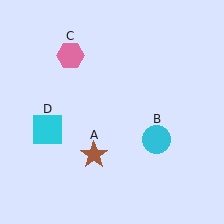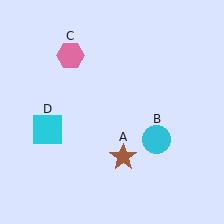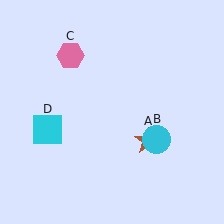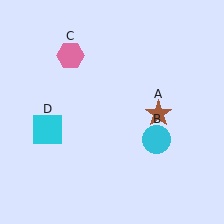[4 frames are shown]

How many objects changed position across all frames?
1 object changed position: brown star (object A).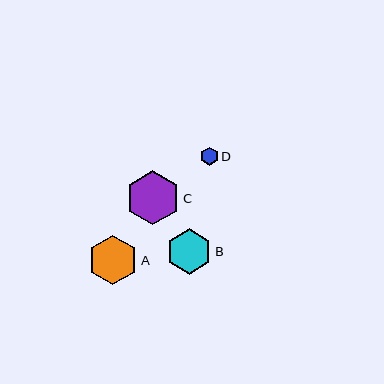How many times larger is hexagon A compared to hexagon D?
Hexagon A is approximately 2.7 times the size of hexagon D.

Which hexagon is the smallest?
Hexagon D is the smallest with a size of approximately 18 pixels.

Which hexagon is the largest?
Hexagon C is the largest with a size of approximately 54 pixels.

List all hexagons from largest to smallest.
From largest to smallest: C, A, B, D.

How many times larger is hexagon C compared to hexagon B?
Hexagon C is approximately 1.2 times the size of hexagon B.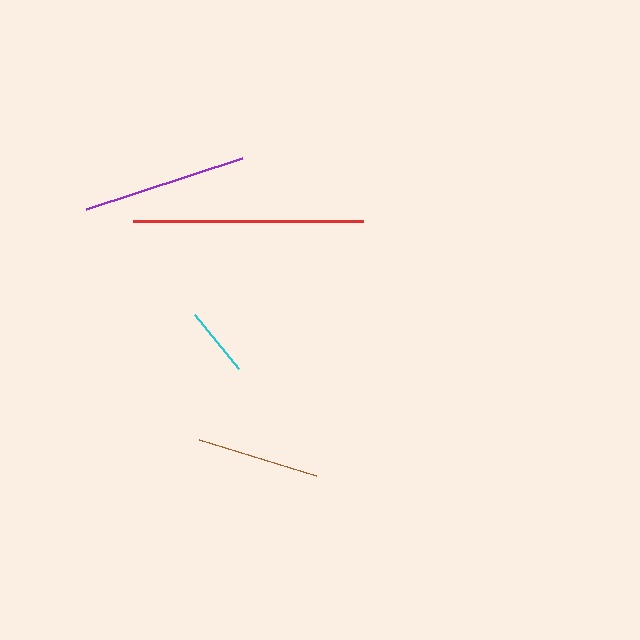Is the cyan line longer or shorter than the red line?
The red line is longer than the cyan line.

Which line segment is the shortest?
The cyan line is the shortest at approximately 69 pixels.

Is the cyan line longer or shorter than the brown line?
The brown line is longer than the cyan line.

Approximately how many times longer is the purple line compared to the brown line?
The purple line is approximately 1.3 times the length of the brown line.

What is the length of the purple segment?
The purple segment is approximately 164 pixels long.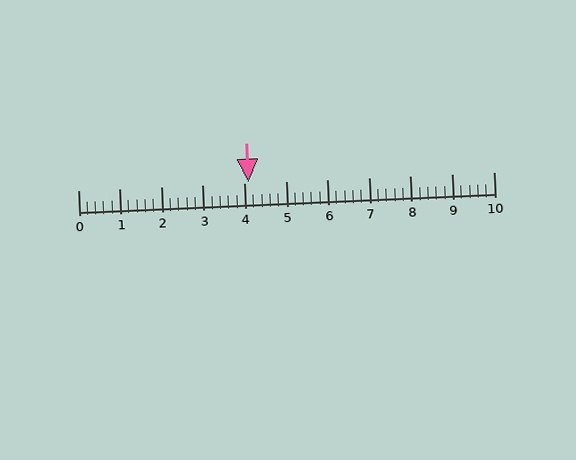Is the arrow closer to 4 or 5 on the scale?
The arrow is closer to 4.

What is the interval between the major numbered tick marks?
The major tick marks are spaced 1 units apart.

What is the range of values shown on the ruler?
The ruler shows values from 0 to 10.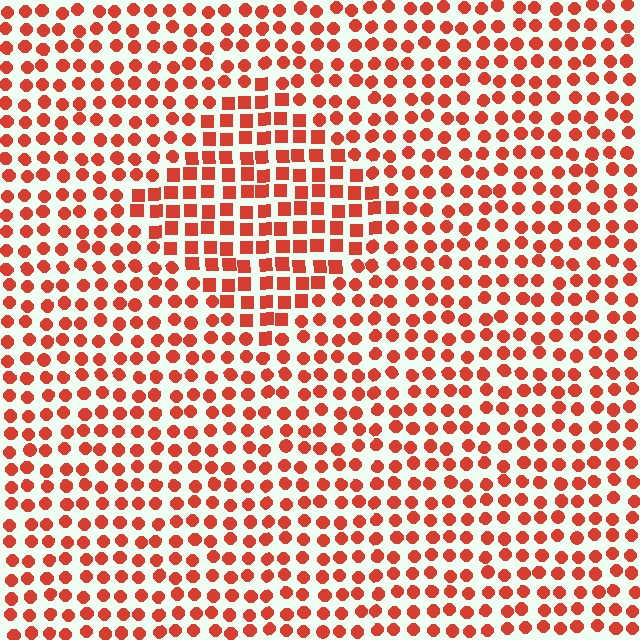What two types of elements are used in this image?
The image uses squares inside the diamond region and circles outside it.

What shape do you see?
I see a diamond.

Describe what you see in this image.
The image is filled with small red elements arranged in a uniform grid. A diamond-shaped region contains squares, while the surrounding area contains circles. The boundary is defined purely by the change in element shape.